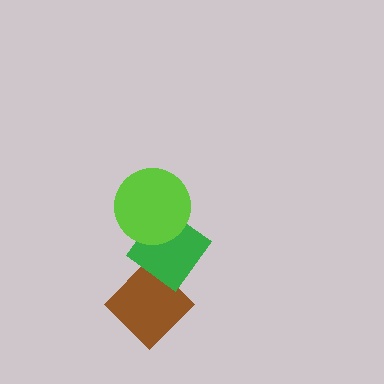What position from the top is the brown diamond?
The brown diamond is 3rd from the top.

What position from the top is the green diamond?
The green diamond is 2nd from the top.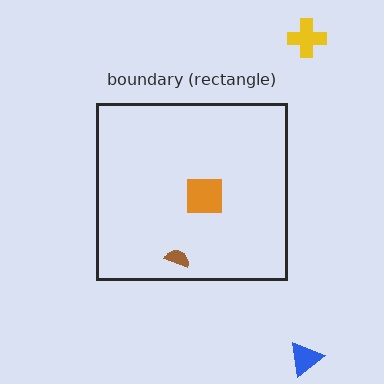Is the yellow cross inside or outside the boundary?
Outside.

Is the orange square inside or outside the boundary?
Inside.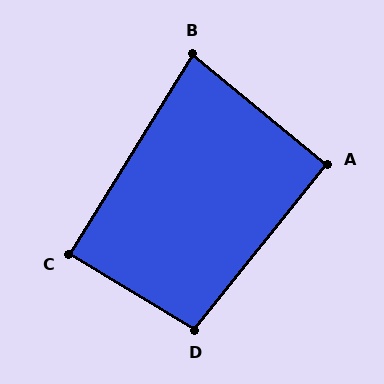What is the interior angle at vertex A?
Approximately 90 degrees (approximately right).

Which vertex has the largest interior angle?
D, at approximately 98 degrees.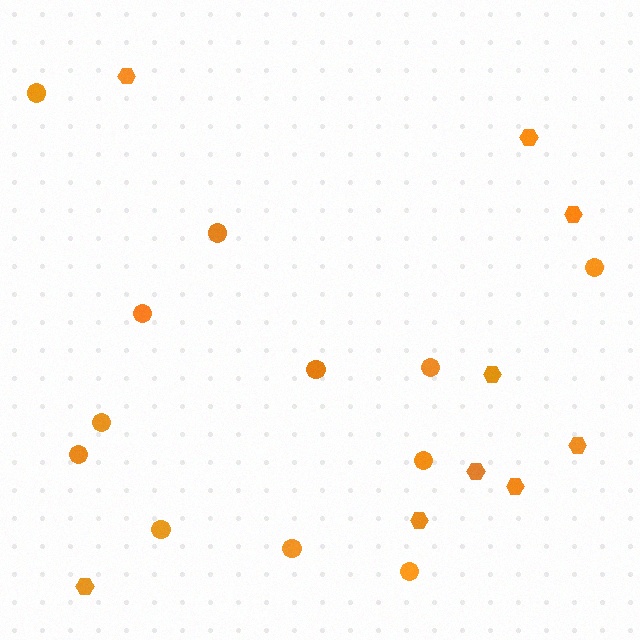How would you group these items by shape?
There are 2 groups: one group of hexagons (9) and one group of circles (12).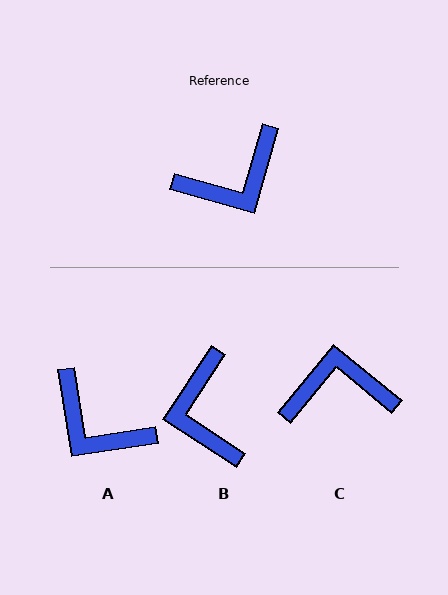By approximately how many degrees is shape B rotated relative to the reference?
Approximately 107 degrees clockwise.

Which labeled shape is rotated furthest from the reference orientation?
C, about 156 degrees away.